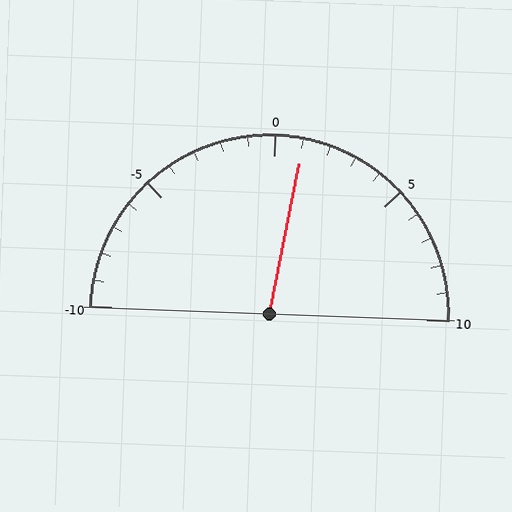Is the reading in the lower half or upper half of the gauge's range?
The reading is in the upper half of the range (-10 to 10).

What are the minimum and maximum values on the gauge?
The gauge ranges from -10 to 10.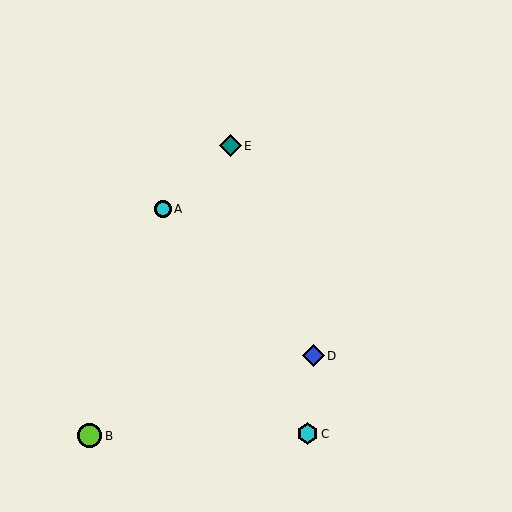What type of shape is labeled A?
Shape A is a cyan circle.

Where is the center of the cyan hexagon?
The center of the cyan hexagon is at (307, 434).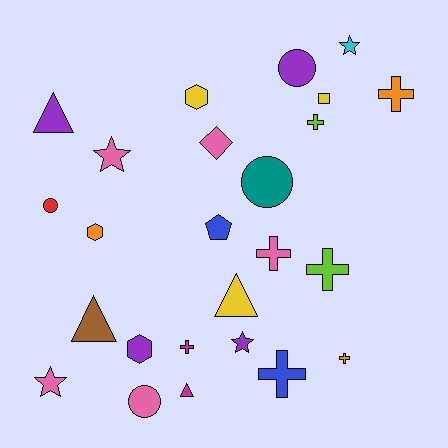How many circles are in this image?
There are 4 circles.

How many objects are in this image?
There are 25 objects.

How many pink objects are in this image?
There are 5 pink objects.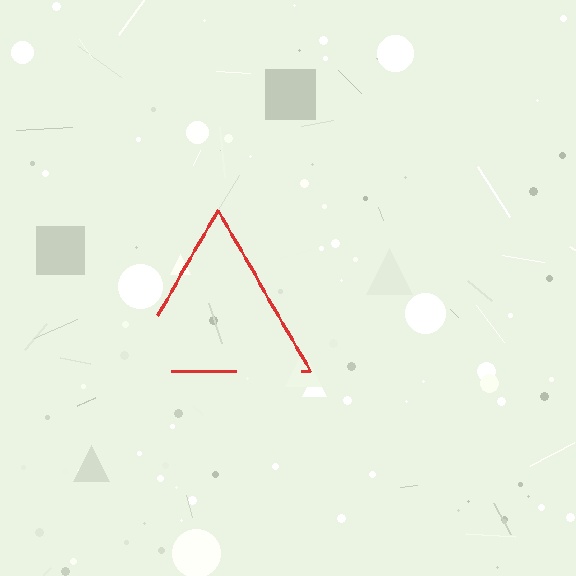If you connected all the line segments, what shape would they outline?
They would outline a triangle.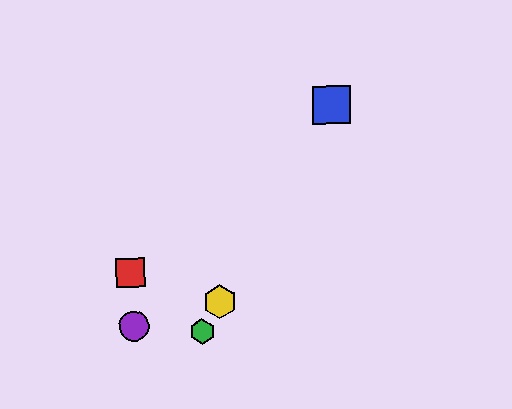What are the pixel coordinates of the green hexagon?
The green hexagon is at (202, 332).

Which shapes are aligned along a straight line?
The blue square, the green hexagon, the yellow hexagon are aligned along a straight line.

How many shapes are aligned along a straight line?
3 shapes (the blue square, the green hexagon, the yellow hexagon) are aligned along a straight line.